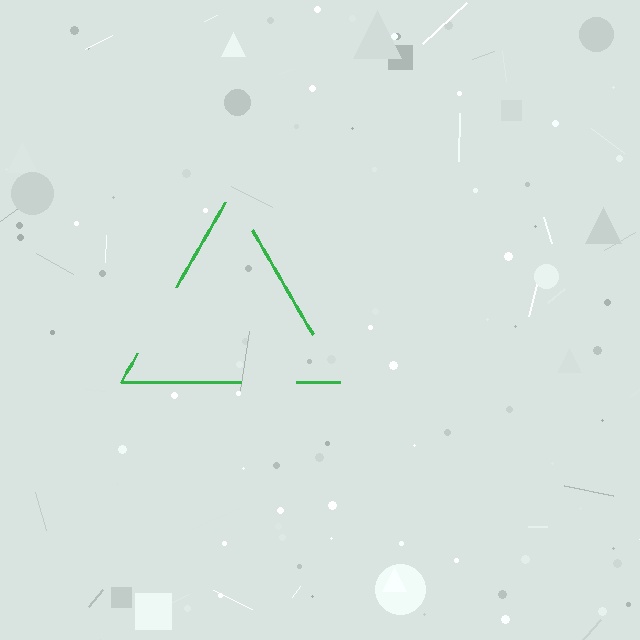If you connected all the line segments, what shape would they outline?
They would outline a triangle.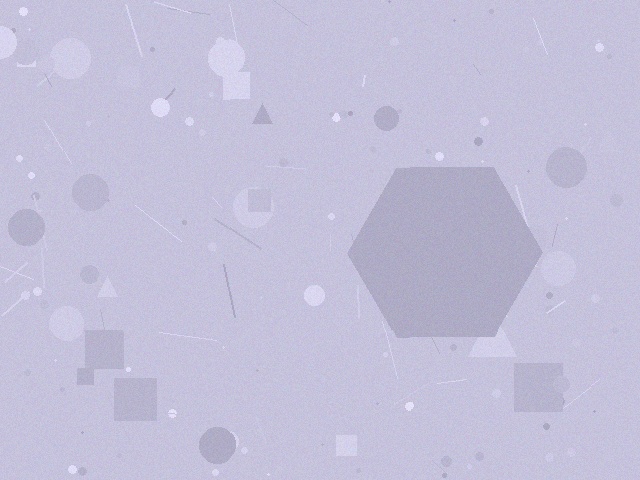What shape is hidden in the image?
A hexagon is hidden in the image.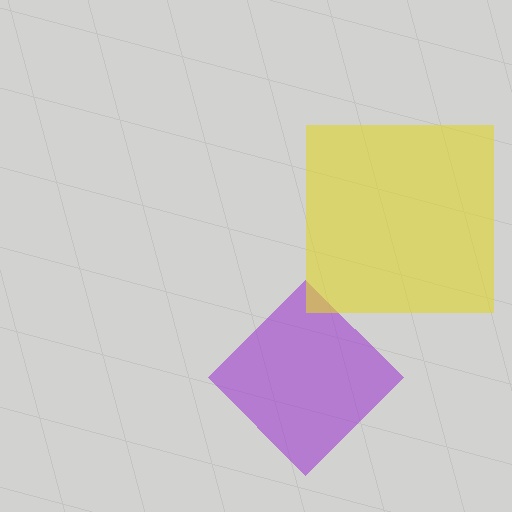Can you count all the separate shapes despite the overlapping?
Yes, there are 2 separate shapes.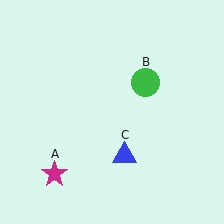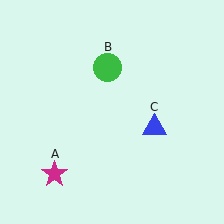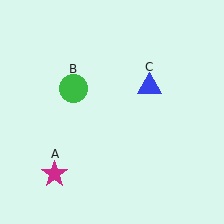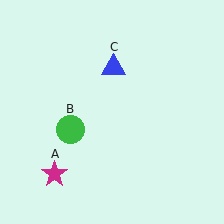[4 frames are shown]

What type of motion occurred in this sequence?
The green circle (object B), blue triangle (object C) rotated counterclockwise around the center of the scene.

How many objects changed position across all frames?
2 objects changed position: green circle (object B), blue triangle (object C).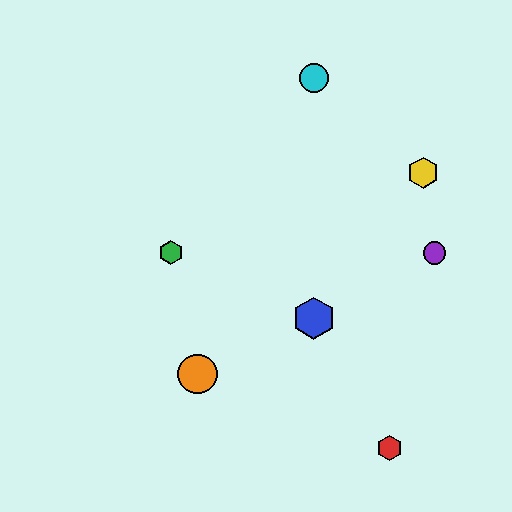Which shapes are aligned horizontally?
The green hexagon, the purple circle are aligned horizontally.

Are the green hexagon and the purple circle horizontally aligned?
Yes, both are at y≈253.